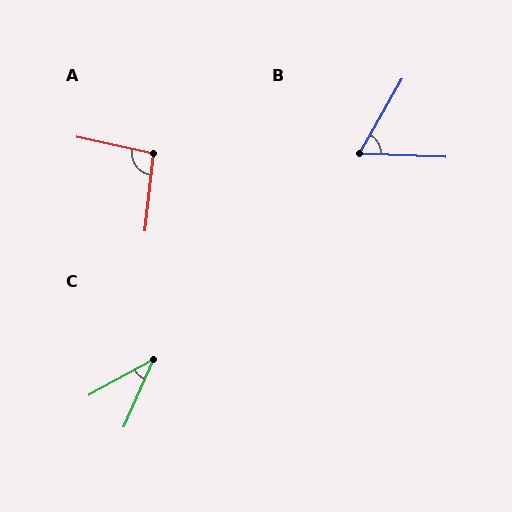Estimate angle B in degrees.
Approximately 63 degrees.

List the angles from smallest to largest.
C (38°), B (63°), A (96°).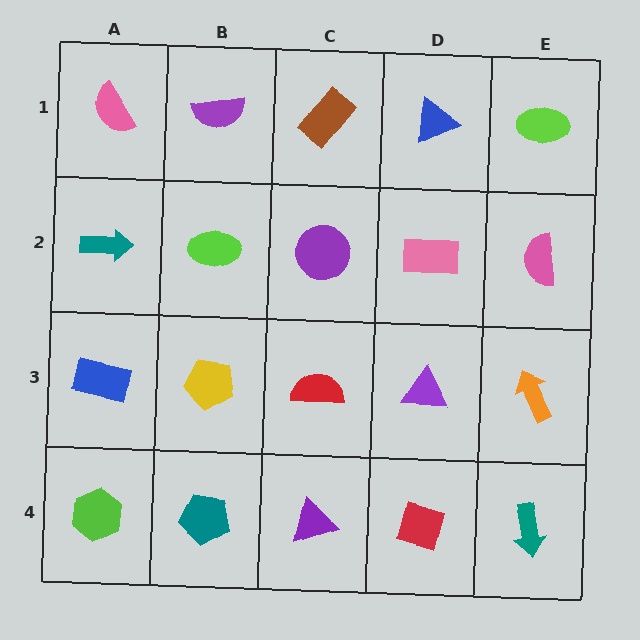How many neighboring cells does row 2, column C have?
4.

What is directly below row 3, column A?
A lime hexagon.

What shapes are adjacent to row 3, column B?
A lime ellipse (row 2, column B), a teal pentagon (row 4, column B), a blue rectangle (row 3, column A), a red semicircle (row 3, column C).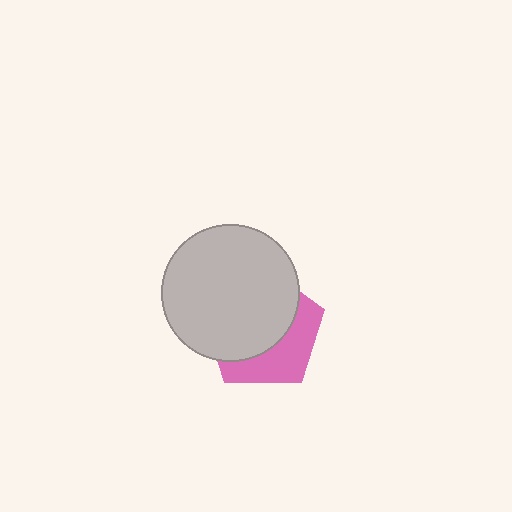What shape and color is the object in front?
The object in front is a light gray circle.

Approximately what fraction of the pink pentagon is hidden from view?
Roughly 61% of the pink pentagon is hidden behind the light gray circle.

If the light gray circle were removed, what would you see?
You would see the complete pink pentagon.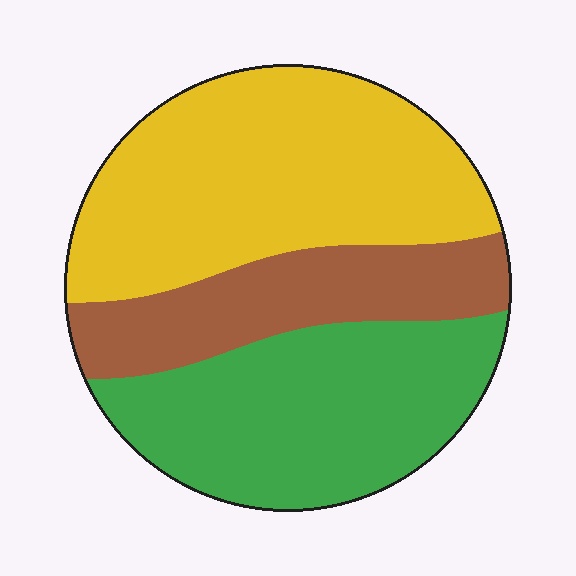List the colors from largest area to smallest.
From largest to smallest: yellow, green, brown.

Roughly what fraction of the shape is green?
Green covers roughly 35% of the shape.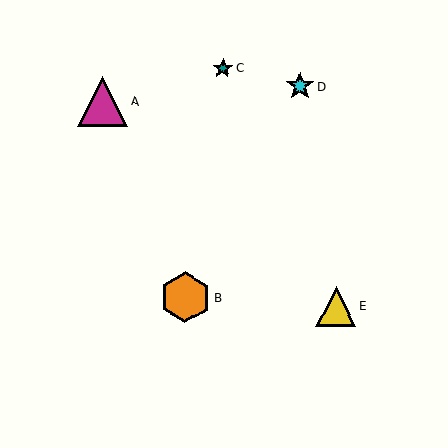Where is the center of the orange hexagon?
The center of the orange hexagon is at (185, 297).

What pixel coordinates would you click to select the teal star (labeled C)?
Click at (223, 68) to select the teal star C.